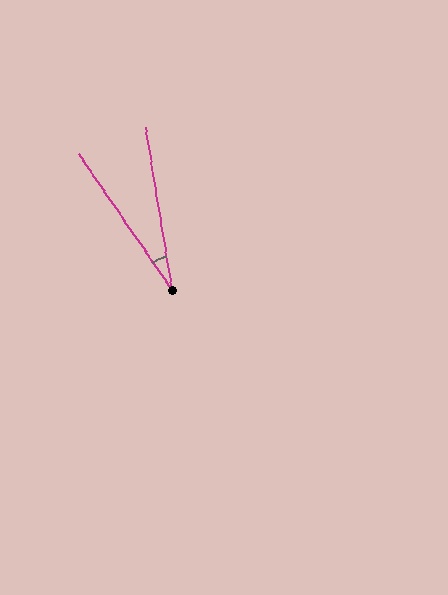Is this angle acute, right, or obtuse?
It is acute.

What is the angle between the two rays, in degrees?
Approximately 25 degrees.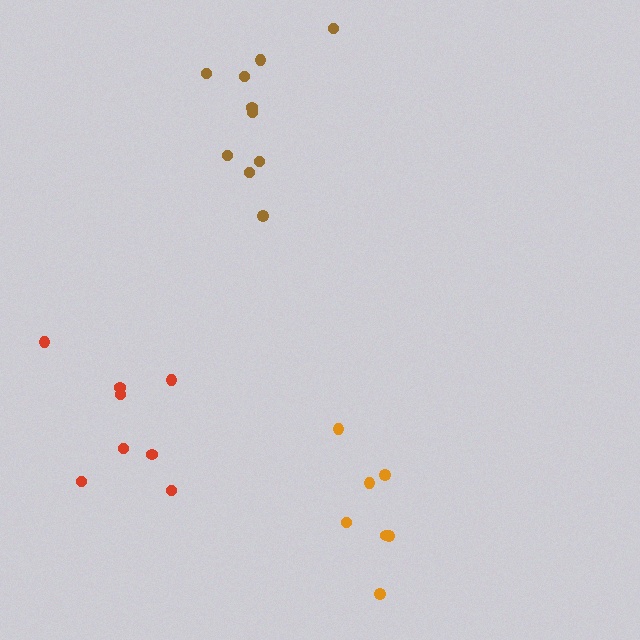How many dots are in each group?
Group 1: 10 dots, Group 2: 8 dots, Group 3: 7 dots (25 total).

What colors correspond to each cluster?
The clusters are colored: brown, red, orange.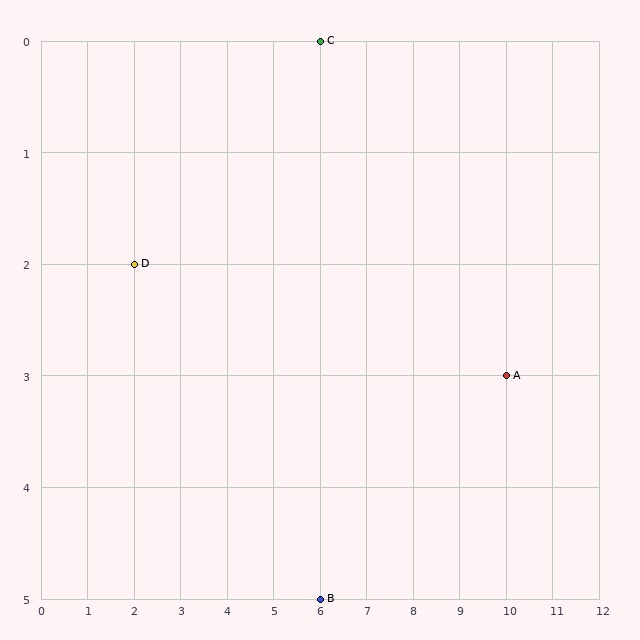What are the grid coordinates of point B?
Point B is at grid coordinates (6, 5).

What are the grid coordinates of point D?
Point D is at grid coordinates (2, 2).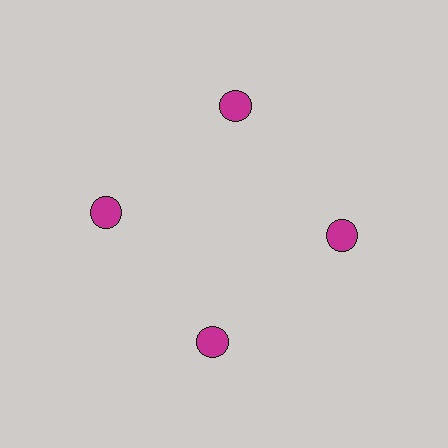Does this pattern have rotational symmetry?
Yes, this pattern has 4-fold rotational symmetry. It looks the same after rotating 90 degrees around the center.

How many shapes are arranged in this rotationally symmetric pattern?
There are 4 shapes, arranged in 4 groups of 1.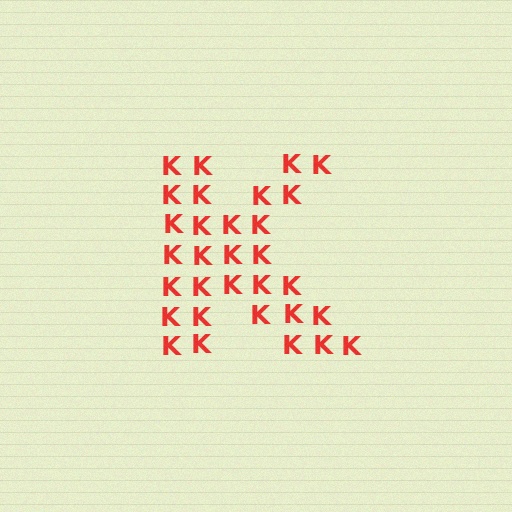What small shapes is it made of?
It is made of small letter K's.